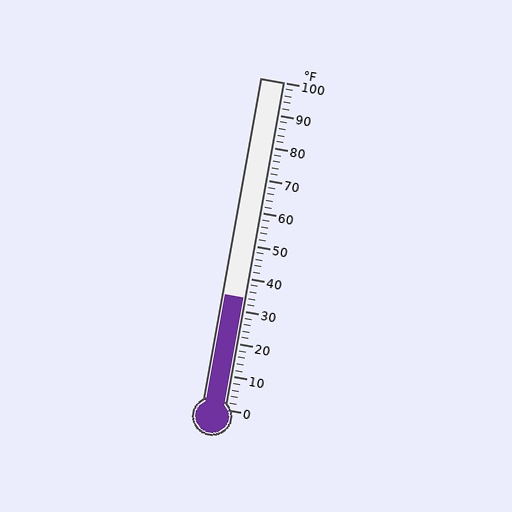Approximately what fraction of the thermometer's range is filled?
The thermometer is filled to approximately 35% of its range.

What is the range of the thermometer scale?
The thermometer scale ranges from 0°F to 100°F.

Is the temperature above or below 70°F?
The temperature is below 70°F.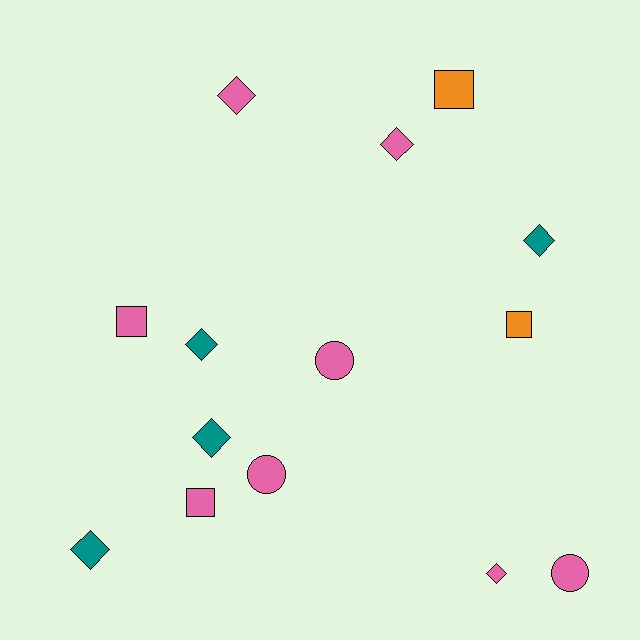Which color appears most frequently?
Pink, with 8 objects.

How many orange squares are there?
There are 2 orange squares.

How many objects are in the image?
There are 14 objects.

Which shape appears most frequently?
Diamond, with 7 objects.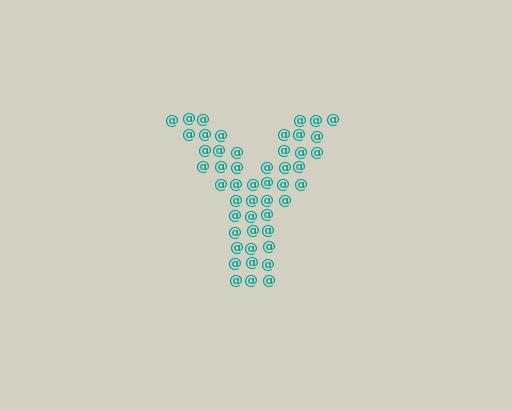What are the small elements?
The small elements are at signs.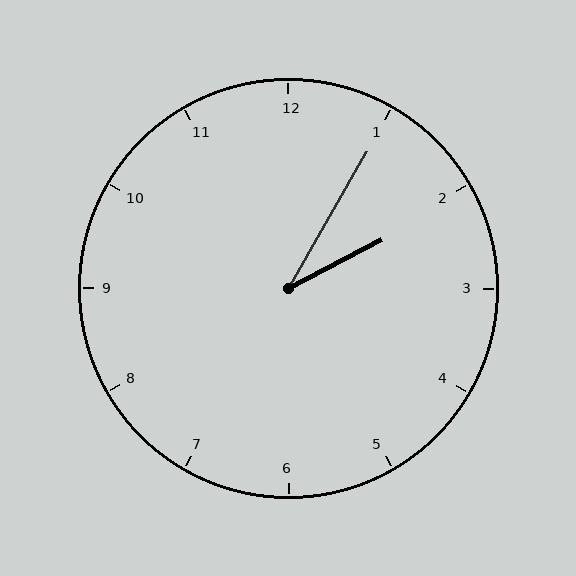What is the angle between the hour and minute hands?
Approximately 32 degrees.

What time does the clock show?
2:05.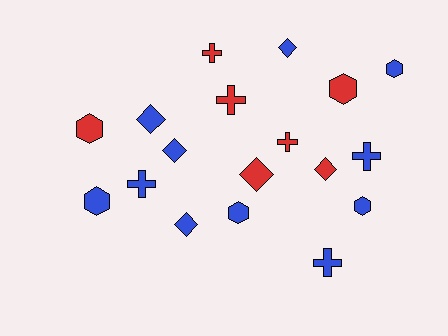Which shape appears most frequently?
Cross, with 6 objects.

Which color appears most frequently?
Blue, with 11 objects.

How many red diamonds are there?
There are 2 red diamonds.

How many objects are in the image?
There are 18 objects.